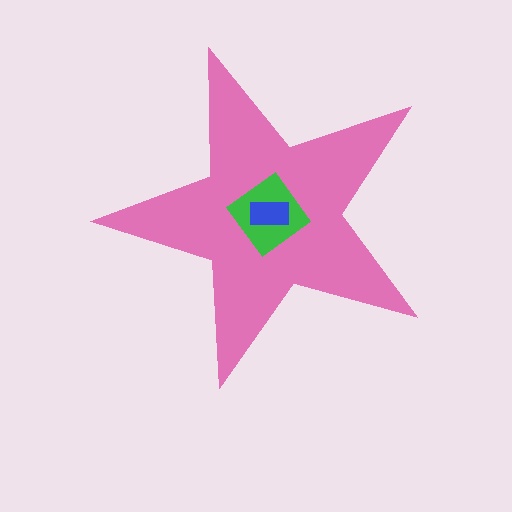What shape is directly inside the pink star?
The green diamond.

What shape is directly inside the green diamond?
The blue rectangle.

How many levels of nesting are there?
3.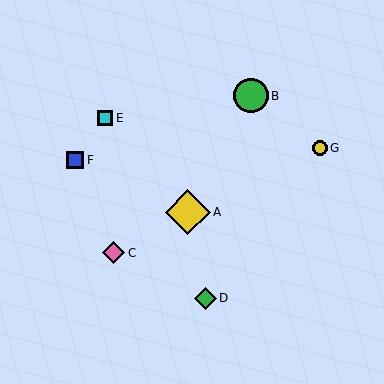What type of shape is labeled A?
Shape A is a yellow diamond.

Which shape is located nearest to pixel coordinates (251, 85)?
The green circle (labeled B) at (251, 96) is nearest to that location.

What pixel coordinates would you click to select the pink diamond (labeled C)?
Click at (114, 253) to select the pink diamond C.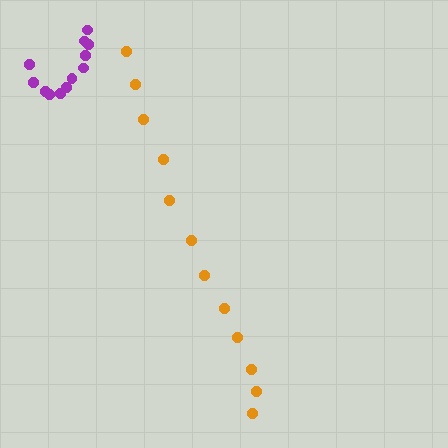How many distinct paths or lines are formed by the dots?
There are 2 distinct paths.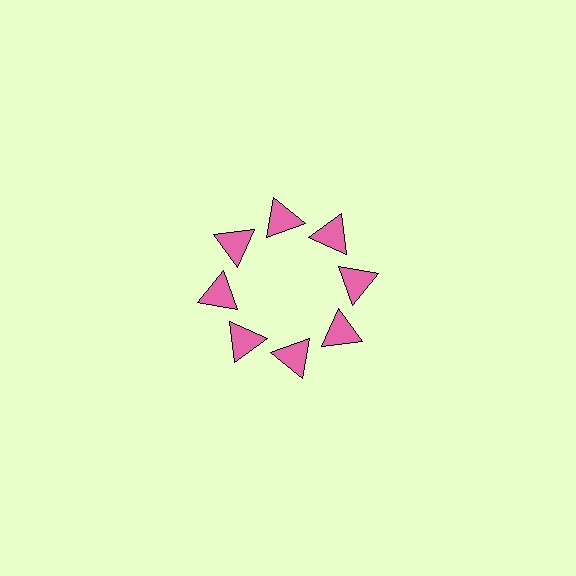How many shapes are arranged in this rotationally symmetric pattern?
There are 8 shapes, arranged in 8 groups of 1.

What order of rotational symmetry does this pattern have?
This pattern has 8-fold rotational symmetry.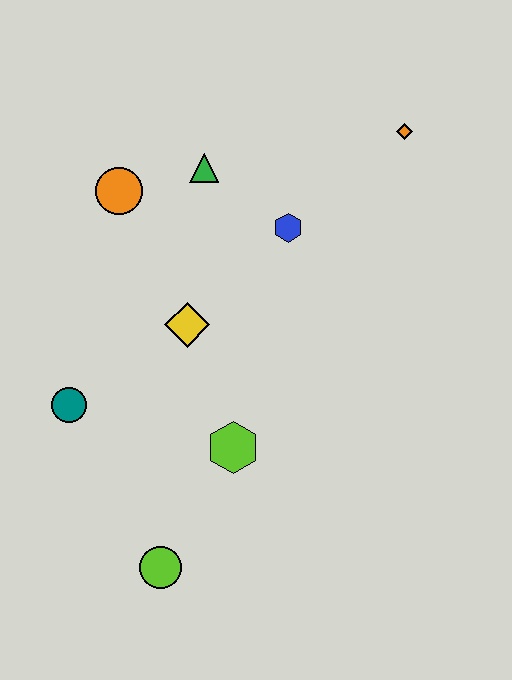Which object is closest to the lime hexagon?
The yellow diamond is closest to the lime hexagon.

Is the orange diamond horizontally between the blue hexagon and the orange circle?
No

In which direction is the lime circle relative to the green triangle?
The lime circle is below the green triangle.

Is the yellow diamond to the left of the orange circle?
No